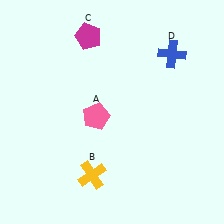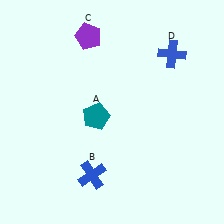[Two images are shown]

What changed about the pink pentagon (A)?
In Image 1, A is pink. In Image 2, it changed to teal.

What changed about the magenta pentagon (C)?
In Image 1, C is magenta. In Image 2, it changed to purple.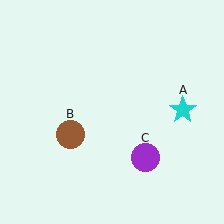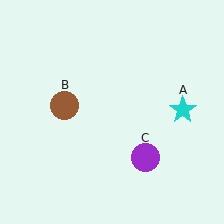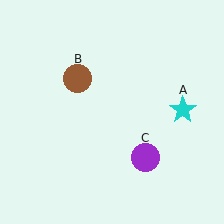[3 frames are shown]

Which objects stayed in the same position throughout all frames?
Cyan star (object A) and purple circle (object C) remained stationary.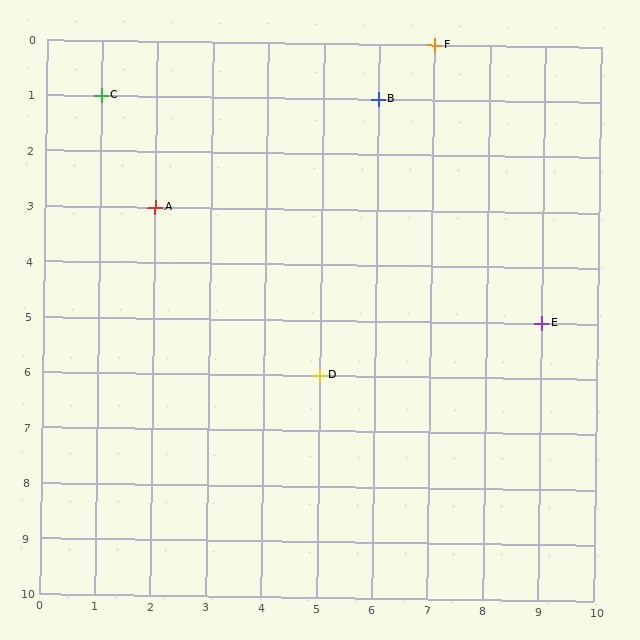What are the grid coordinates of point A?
Point A is at grid coordinates (2, 3).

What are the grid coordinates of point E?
Point E is at grid coordinates (9, 5).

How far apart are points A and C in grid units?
Points A and C are 1 column and 2 rows apart (about 2.2 grid units diagonally).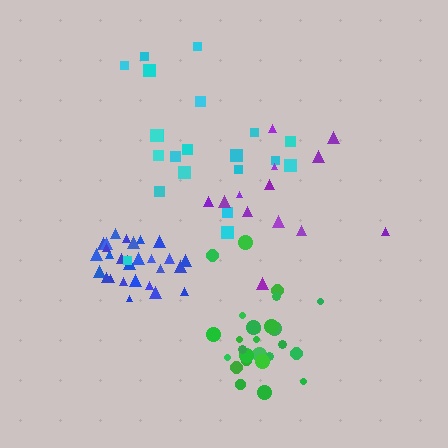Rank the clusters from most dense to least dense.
blue, green, cyan, purple.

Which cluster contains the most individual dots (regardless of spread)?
Blue (29).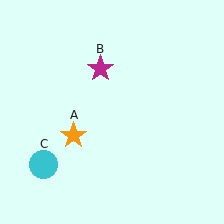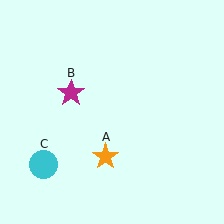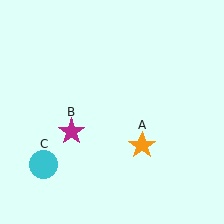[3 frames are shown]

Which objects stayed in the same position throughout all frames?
Cyan circle (object C) remained stationary.